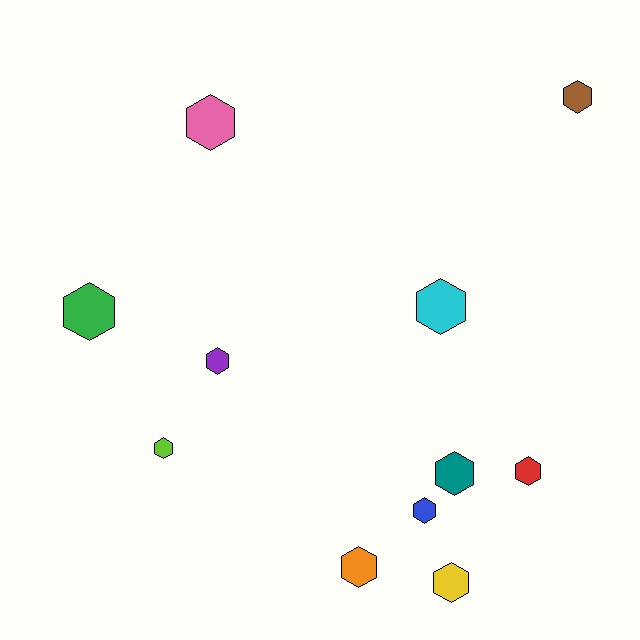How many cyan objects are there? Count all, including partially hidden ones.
There is 1 cyan object.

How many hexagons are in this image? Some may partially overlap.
There are 11 hexagons.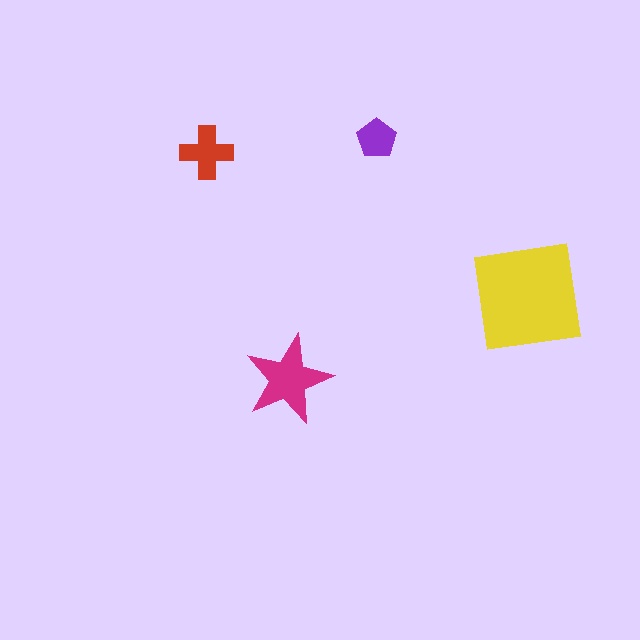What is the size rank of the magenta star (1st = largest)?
2nd.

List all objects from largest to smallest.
The yellow square, the magenta star, the red cross, the purple pentagon.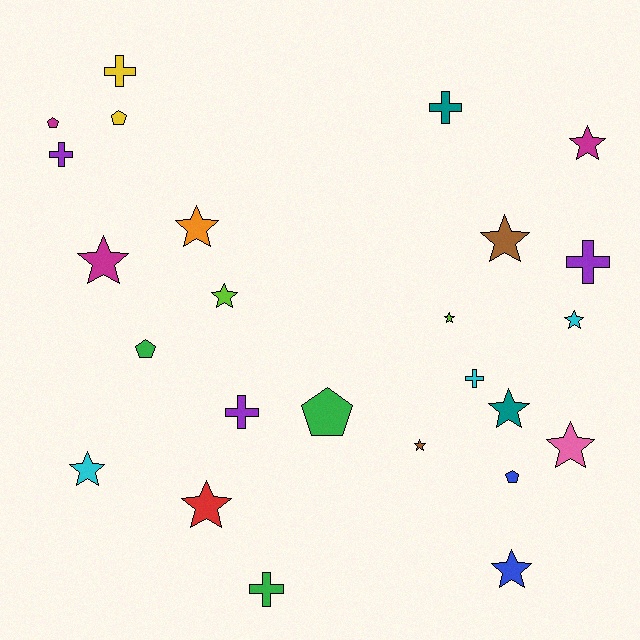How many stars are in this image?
There are 13 stars.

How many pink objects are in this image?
There is 1 pink object.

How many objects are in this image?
There are 25 objects.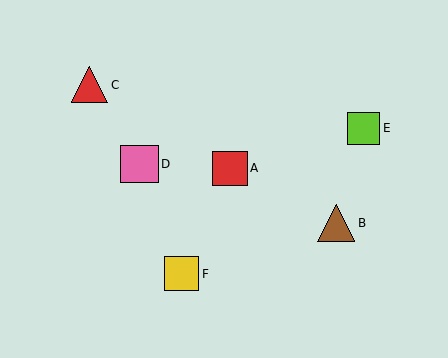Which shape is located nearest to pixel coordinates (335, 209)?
The brown triangle (labeled B) at (336, 223) is nearest to that location.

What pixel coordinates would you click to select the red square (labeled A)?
Click at (230, 168) to select the red square A.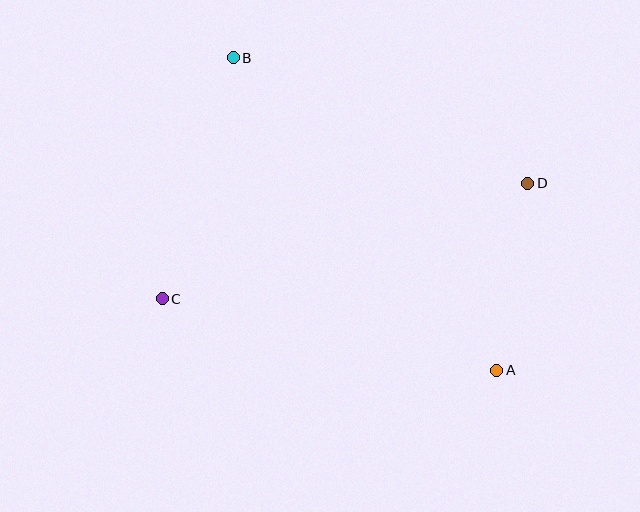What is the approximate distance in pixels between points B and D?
The distance between B and D is approximately 320 pixels.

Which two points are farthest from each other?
Points A and B are farthest from each other.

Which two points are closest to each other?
Points A and D are closest to each other.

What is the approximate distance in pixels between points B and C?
The distance between B and C is approximately 251 pixels.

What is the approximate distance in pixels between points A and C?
The distance between A and C is approximately 342 pixels.